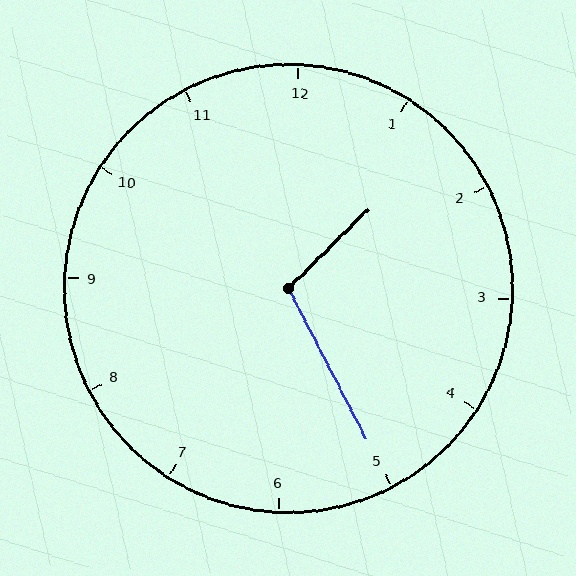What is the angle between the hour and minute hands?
Approximately 108 degrees.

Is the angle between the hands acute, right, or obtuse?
It is obtuse.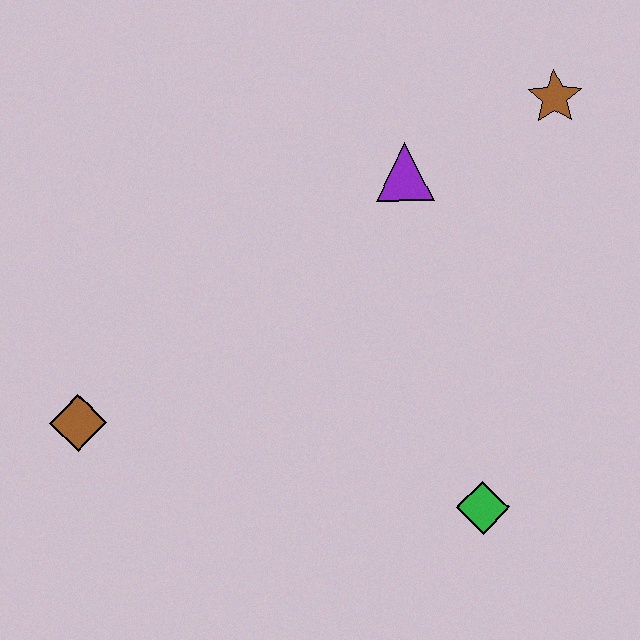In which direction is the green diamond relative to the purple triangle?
The green diamond is below the purple triangle.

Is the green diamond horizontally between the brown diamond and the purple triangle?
No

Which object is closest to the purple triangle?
The brown star is closest to the purple triangle.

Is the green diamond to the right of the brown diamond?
Yes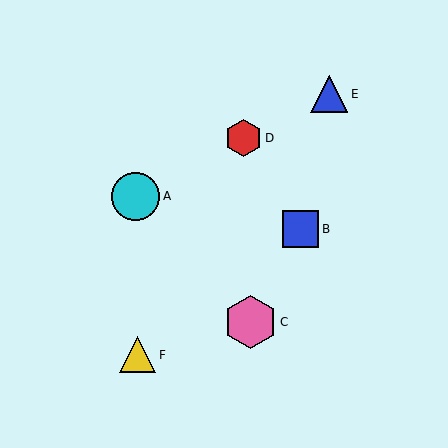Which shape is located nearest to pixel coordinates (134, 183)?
The cyan circle (labeled A) at (136, 196) is nearest to that location.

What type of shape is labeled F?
Shape F is a yellow triangle.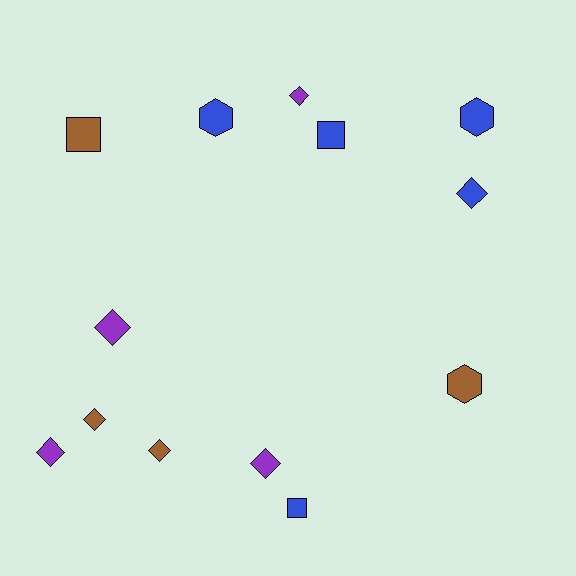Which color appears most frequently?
Blue, with 5 objects.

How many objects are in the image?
There are 13 objects.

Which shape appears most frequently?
Diamond, with 7 objects.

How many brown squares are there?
There is 1 brown square.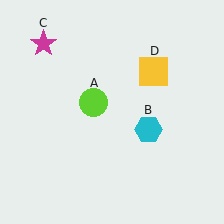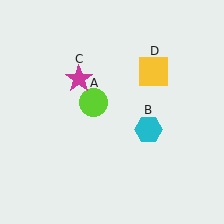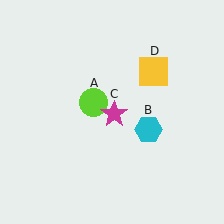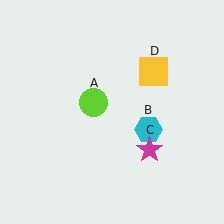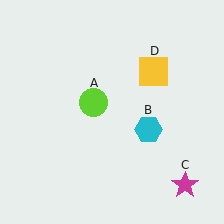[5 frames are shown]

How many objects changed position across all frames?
1 object changed position: magenta star (object C).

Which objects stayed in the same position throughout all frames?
Lime circle (object A) and cyan hexagon (object B) and yellow square (object D) remained stationary.